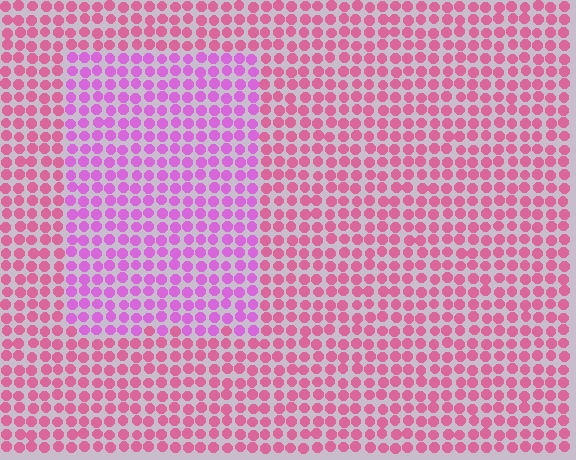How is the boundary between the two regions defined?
The boundary is defined purely by a slight shift in hue (about 34 degrees). Spacing, size, and orientation are identical on both sides.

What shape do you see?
I see a rectangle.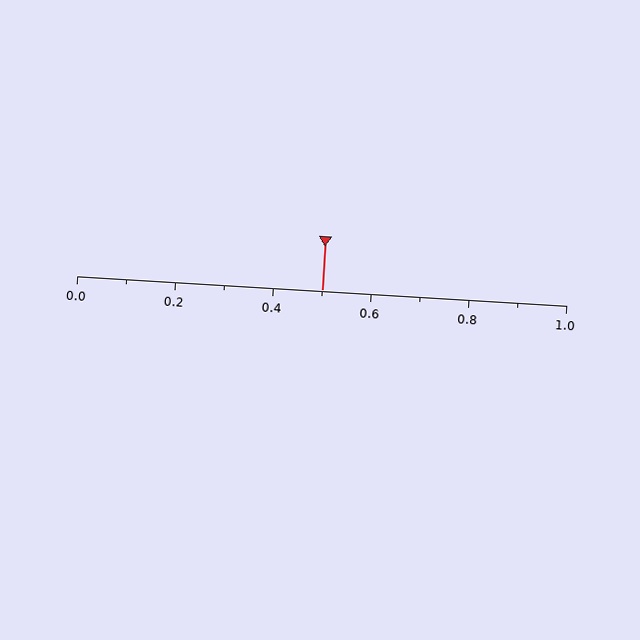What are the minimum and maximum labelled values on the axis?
The axis runs from 0.0 to 1.0.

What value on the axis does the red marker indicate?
The marker indicates approximately 0.5.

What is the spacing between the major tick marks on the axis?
The major ticks are spaced 0.2 apart.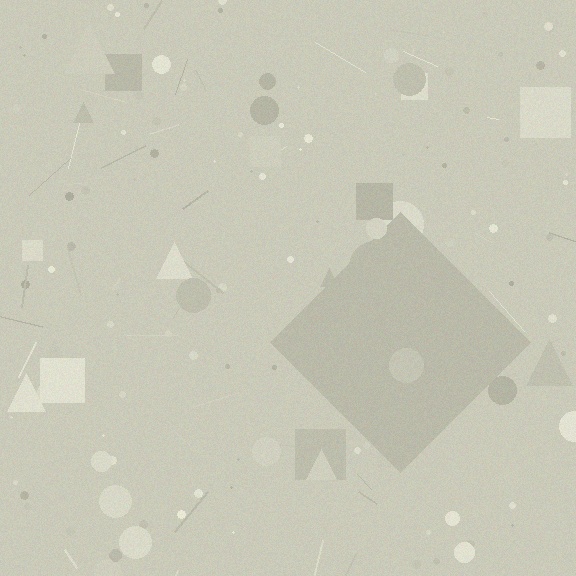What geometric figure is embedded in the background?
A diamond is embedded in the background.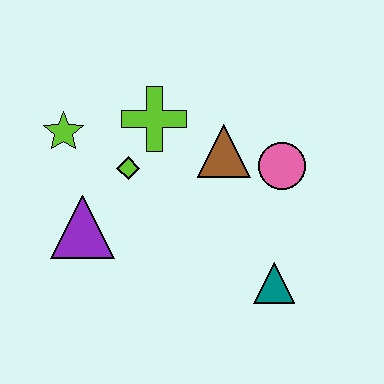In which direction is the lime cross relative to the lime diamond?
The lime cross is above the lime diamond.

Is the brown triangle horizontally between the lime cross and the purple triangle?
No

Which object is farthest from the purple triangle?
The pink circle is farthest from the purple triangle.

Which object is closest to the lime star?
The lime diamond is closest to the lime star.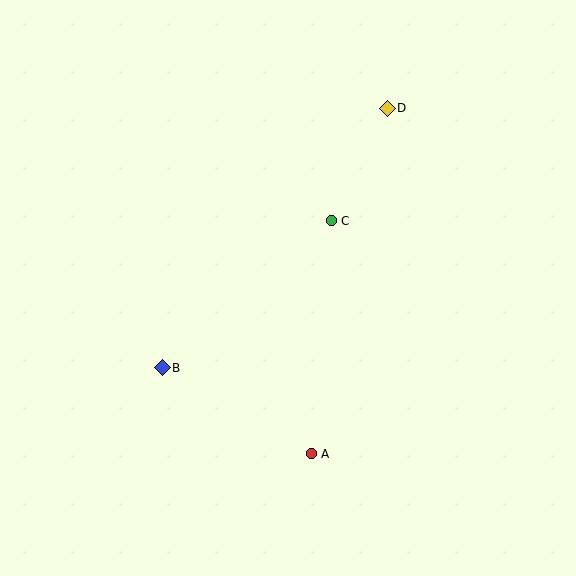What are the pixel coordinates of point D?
Point D is at (387, 108).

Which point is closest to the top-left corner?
Point C is closest to the top-left corner.